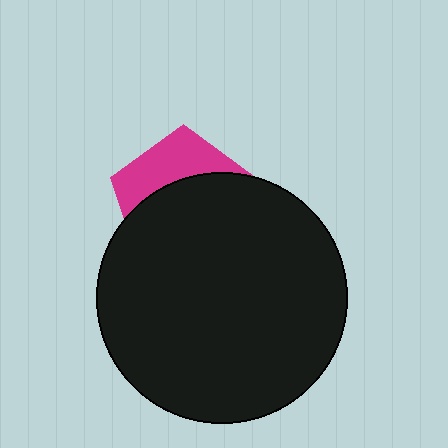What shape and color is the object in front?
The object in front is a black circle.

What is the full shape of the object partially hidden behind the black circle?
The partially hidden object is a magenta pentagon.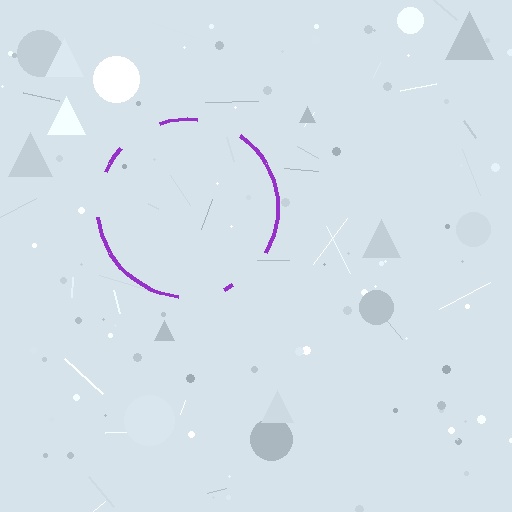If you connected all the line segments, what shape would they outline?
They would outline a circle.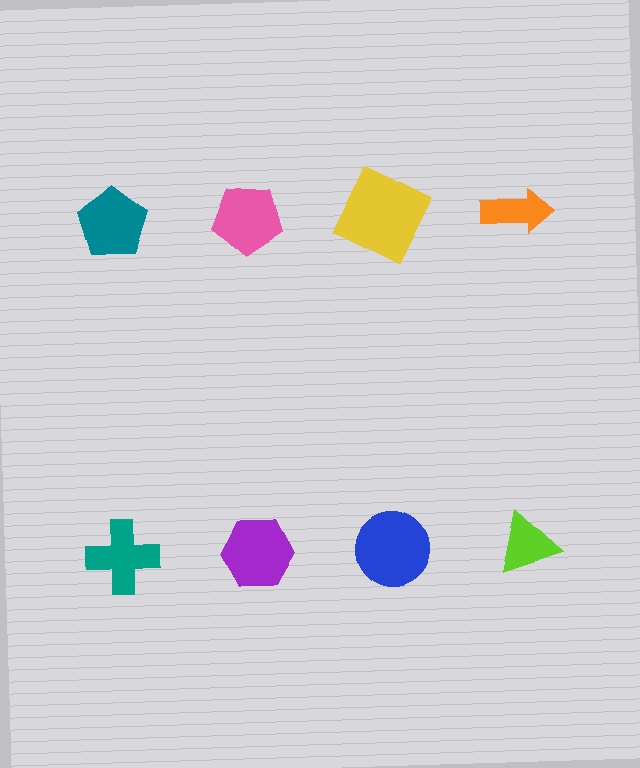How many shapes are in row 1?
4 shapes.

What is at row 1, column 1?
A teal pentagon.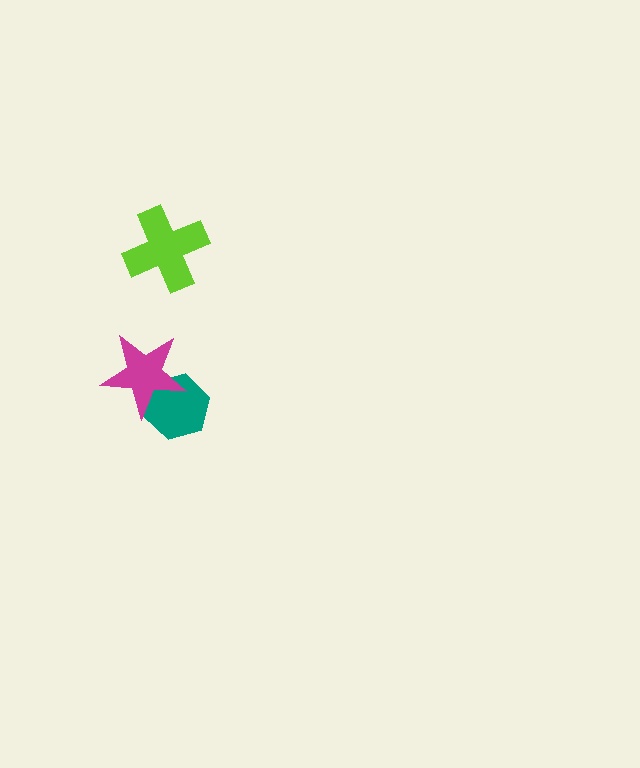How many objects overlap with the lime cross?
0 objects overlap with the lime cross.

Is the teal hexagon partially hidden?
Yes, it is partially covered by another shape.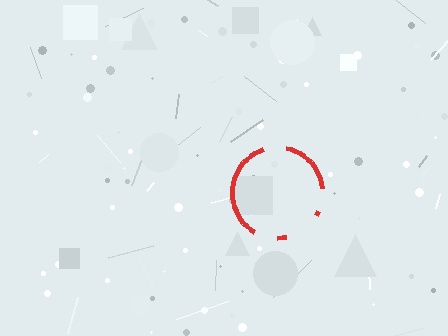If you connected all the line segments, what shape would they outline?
They would outline a circle.